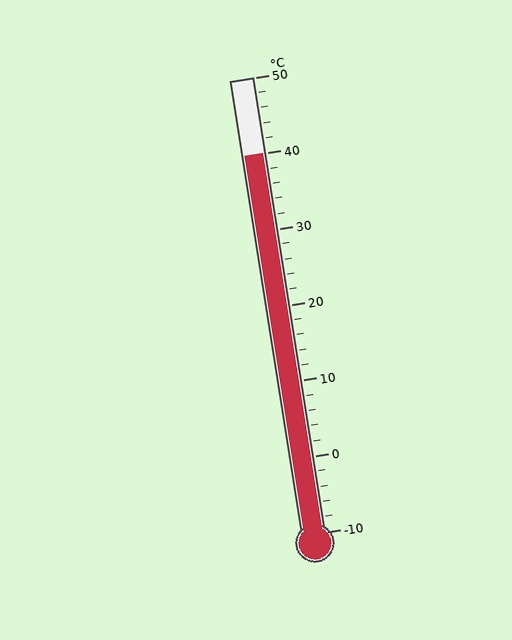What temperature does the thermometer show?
The thermometer shows approximately 40°C.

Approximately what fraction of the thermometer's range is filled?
The thermometer is filled to approximately 85% of its range.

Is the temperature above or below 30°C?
The temperature is above 30°C.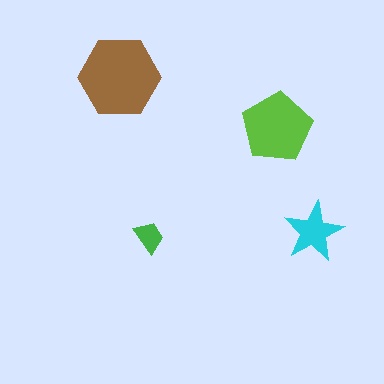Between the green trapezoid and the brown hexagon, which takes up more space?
The brown hexagon.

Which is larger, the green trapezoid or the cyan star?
The cyan star.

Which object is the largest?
The brown hexagon.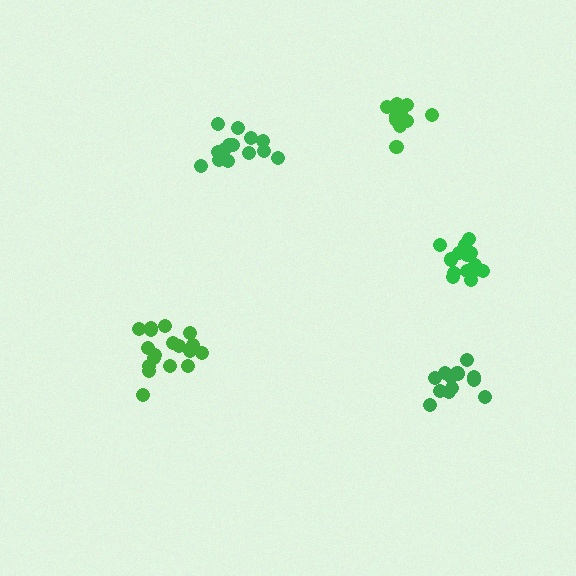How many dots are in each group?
Group 1: 14 dots, Group 2: 12 dots, Group 3: 17 dots, Group 4: 12 dots, Group 5: 18 dots (73 total).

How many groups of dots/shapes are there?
There are 5 groups.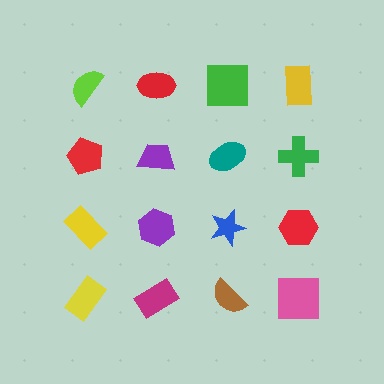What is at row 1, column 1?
A lime semicircle.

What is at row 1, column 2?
A red ellipse.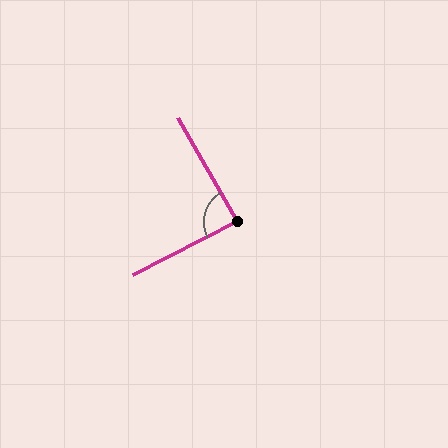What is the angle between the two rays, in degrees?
Approximately 87 degrees.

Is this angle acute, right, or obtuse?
It is approximately a right angle.